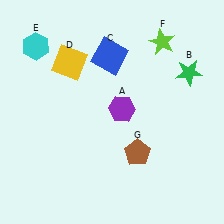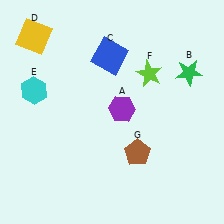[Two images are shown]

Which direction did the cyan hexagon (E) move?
The cyan hexagon (E) moved down.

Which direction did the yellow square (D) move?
The yellow square (D) moved left.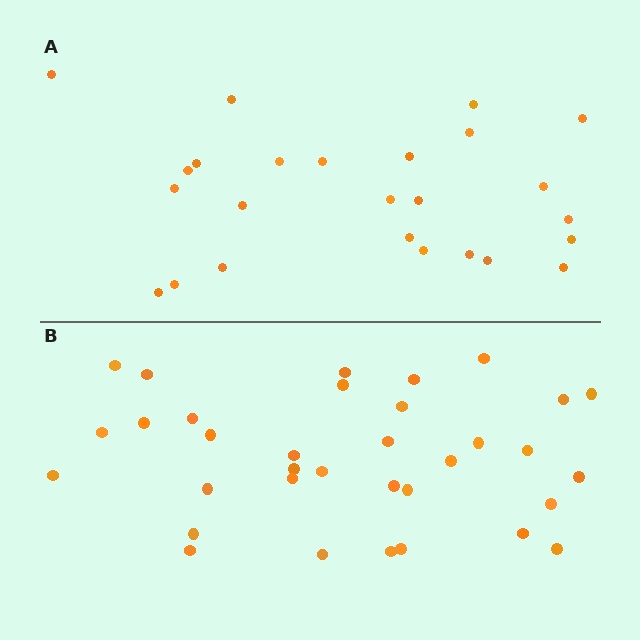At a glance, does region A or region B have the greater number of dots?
Region B (the bottom region) has more dots.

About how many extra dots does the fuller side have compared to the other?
Region B has roughly 8 or so more dots than region A.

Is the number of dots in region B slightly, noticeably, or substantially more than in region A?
Region B has noticeably more, but not dramatically so. The ratio is roughly 1.4 to 1.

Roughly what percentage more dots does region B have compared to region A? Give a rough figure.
About 35% more.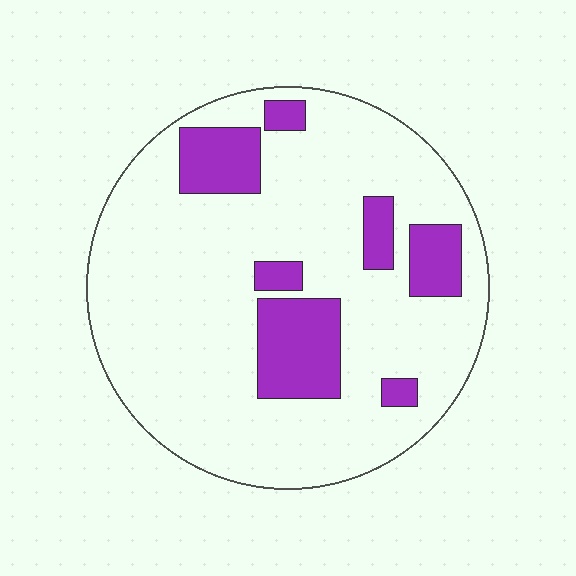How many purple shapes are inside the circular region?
7.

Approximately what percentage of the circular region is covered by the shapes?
Approximately 20%.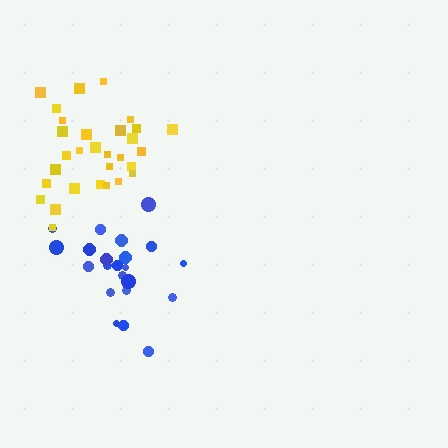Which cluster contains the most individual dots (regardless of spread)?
Yellow (30).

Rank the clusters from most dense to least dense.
yellow, blue.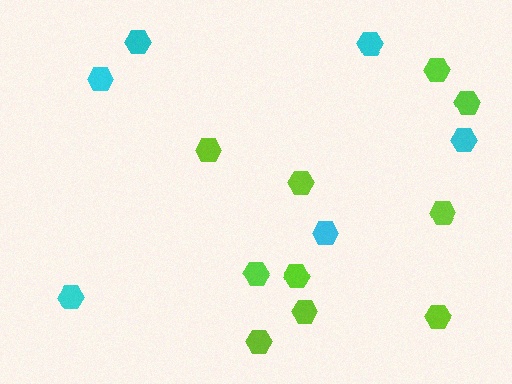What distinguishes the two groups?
There are 2 groups: one group of lime hexagons (10) and one group of cyan hexagons (6).